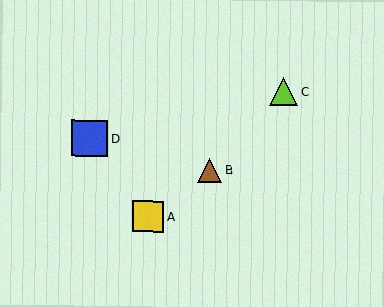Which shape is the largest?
The blue square (labeled D) is the largest.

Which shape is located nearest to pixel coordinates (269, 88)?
The lime triangle (labeled C) at (283, 92) is nearest to that location.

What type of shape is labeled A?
Shape A is a yellow square.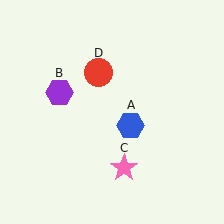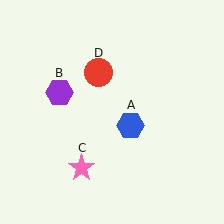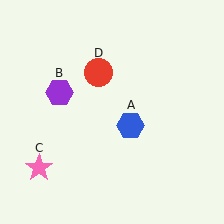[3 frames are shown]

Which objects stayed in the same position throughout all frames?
Blue hexagon (object A) and purple hexagon (object B) and red circle (object D) remained stationary.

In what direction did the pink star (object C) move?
The pink star (object C) moved left.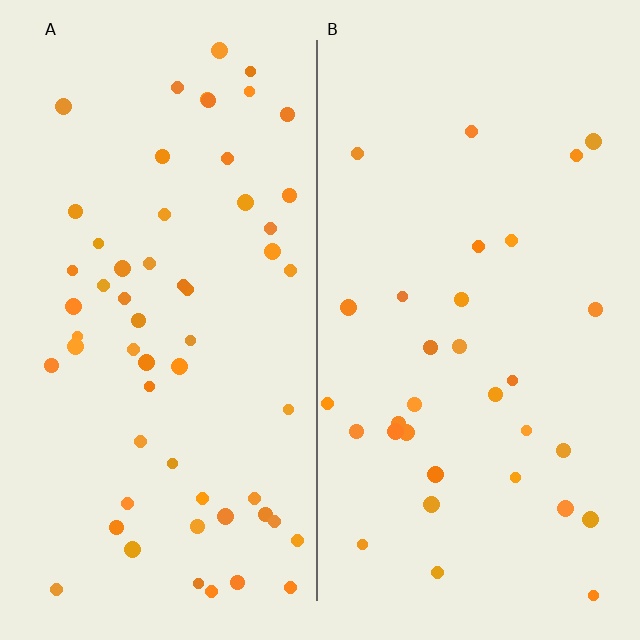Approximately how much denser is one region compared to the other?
Approximately 1.8× — region A over region B.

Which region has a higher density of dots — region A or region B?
A (the left).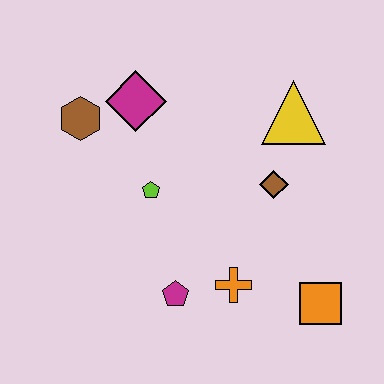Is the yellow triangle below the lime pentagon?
No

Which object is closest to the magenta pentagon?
The orange cross is closest to the magenta pentagon.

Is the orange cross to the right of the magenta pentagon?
Yes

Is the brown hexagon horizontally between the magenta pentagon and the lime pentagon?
No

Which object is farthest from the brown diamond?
The brown hexagon is farthest from the brown diamond.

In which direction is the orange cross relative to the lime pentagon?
The orange cross is below the lime pentagon.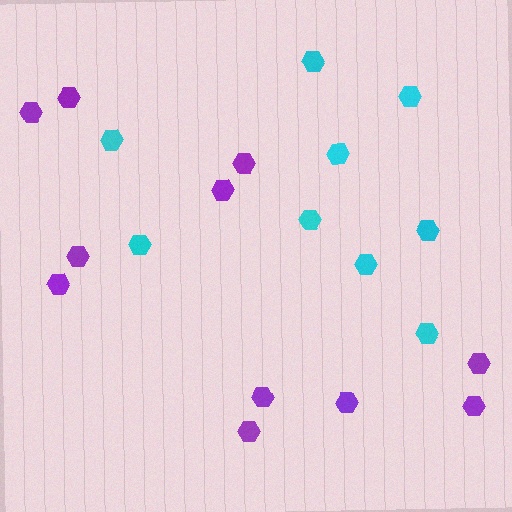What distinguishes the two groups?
There are 2 groups: one group of purple hexagons (11) and one group of cyan hexagons (9).